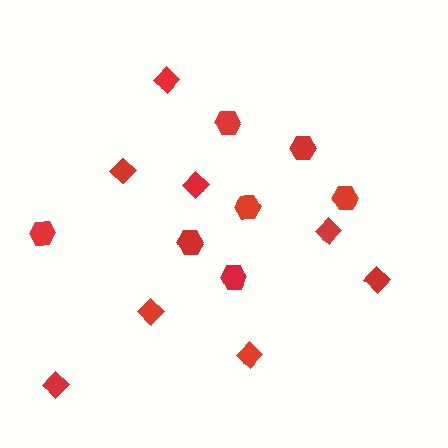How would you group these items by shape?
There are 2 groups: one group of diamonds (8) and one group of hexagons (7).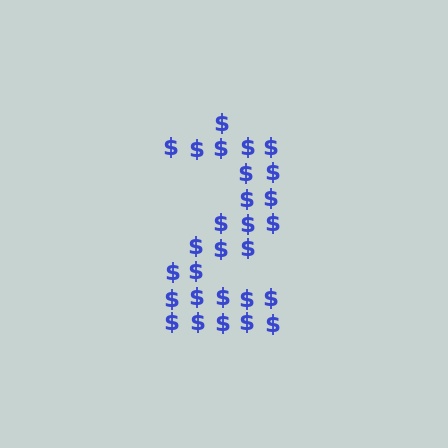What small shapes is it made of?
It is made of small dollar signs.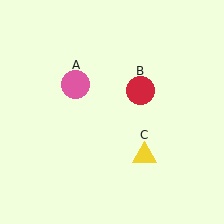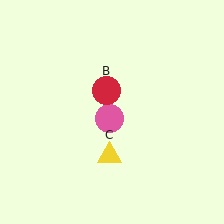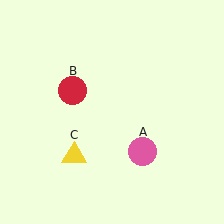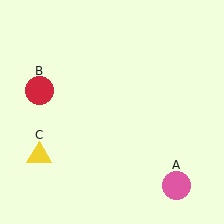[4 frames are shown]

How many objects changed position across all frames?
3 objects changed position: pink circle (object A), red circle (object B), yellow triangle (object C).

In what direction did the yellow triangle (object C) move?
The yellow triangle (object C) moved left.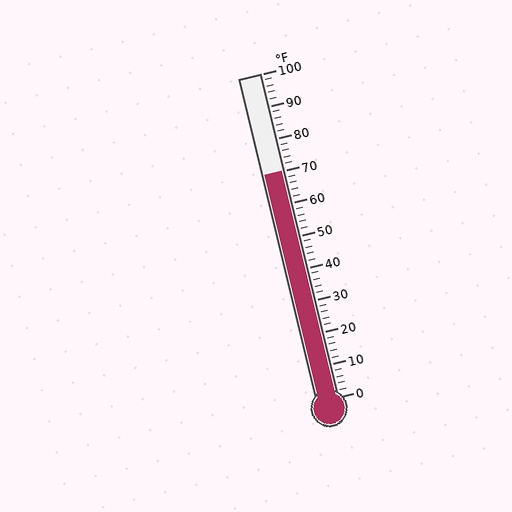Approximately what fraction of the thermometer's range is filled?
The thermometer is filled to approximately 70% of its range.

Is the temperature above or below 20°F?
The temperature is above 20°F.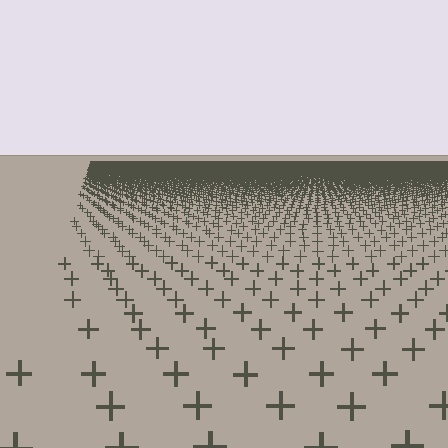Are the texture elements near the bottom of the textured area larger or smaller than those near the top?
Larger. Near the bottom, elements are closer to the viewer and appear at a bigger on-screen size.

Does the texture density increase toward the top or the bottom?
Density increases toward the top.